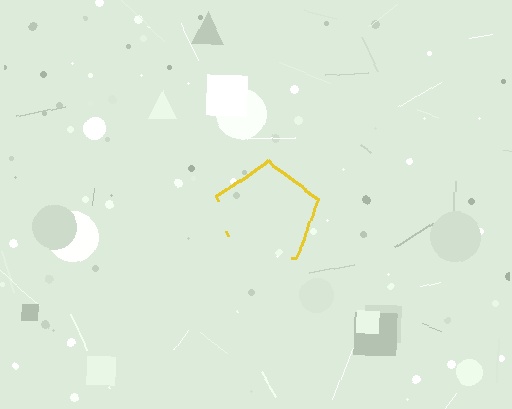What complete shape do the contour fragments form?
The contour fragments form a pentagon.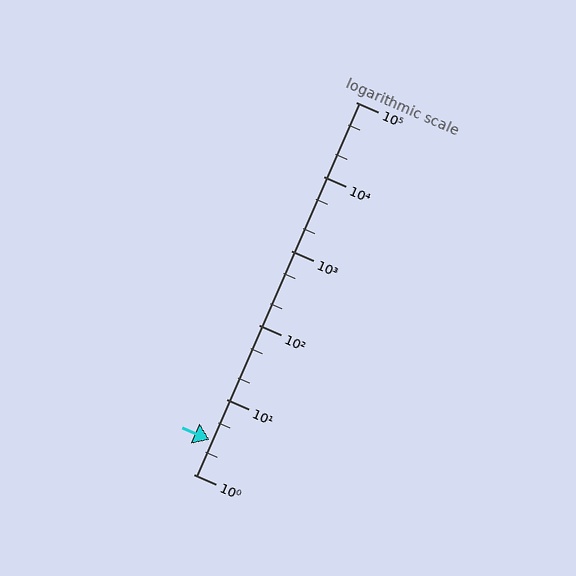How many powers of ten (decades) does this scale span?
The scale spans 5 decades, from 1 to 100000.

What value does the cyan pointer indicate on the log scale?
The pointer indicates approximately 2.9.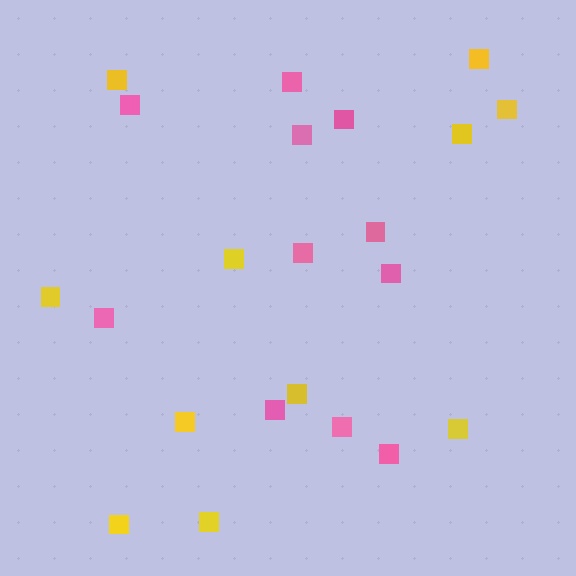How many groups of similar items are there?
There are 2 groups: one group of pink squares (11) and one group of yellow squares (11).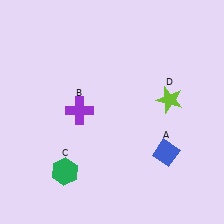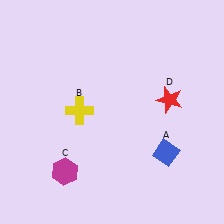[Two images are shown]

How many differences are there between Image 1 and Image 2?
There are 3 differences between the two images.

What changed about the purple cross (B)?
In Image 1, B is purple. In Image 2, it changed to yellow.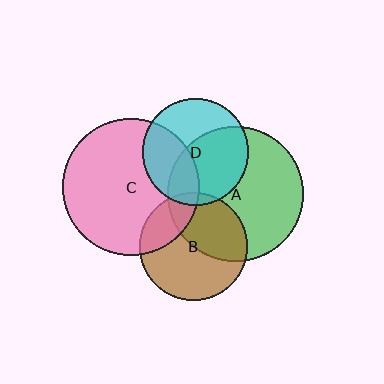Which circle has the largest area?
Circle C (pink).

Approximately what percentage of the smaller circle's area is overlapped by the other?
Approximately 25%.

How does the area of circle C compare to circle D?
Approximately 1.6 times.